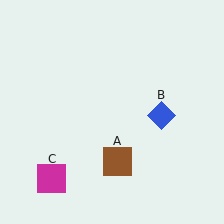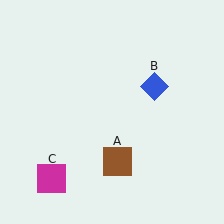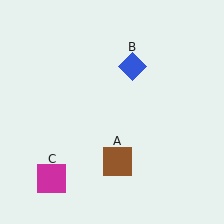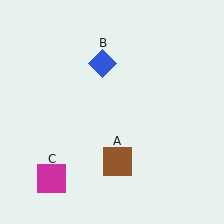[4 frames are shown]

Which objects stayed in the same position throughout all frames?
Brown square (object A) and magenta square (object C) remained stationary.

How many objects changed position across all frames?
1 object changed position: blue diamond (object B).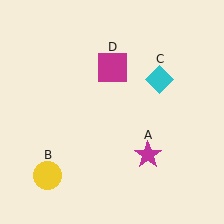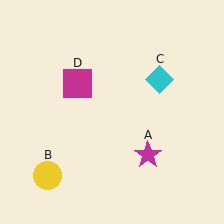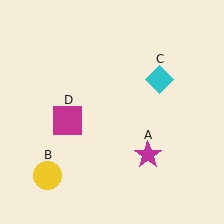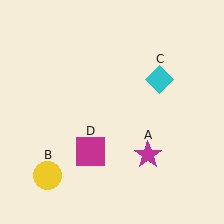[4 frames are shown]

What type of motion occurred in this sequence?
The magenta square (object D) rotated counterclockwise around the center of the scene.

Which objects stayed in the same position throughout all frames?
Magenta star (object A) and yellow circle (object B) and cyan diamond (object C) remained stationary.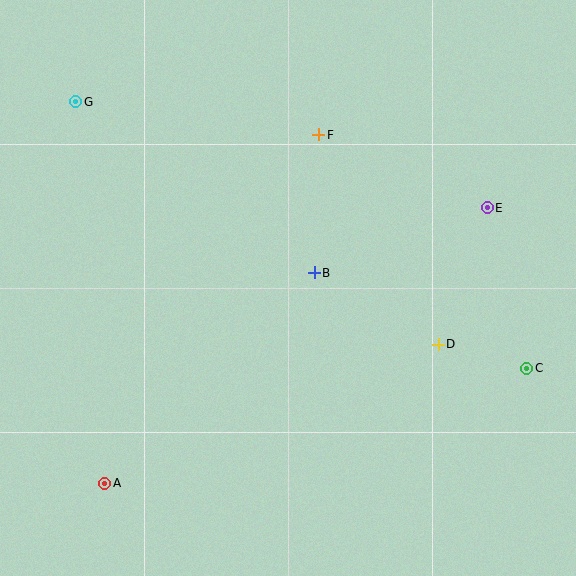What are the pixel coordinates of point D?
Point D is at (438, 344).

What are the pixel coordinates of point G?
Point G is at (76, 102).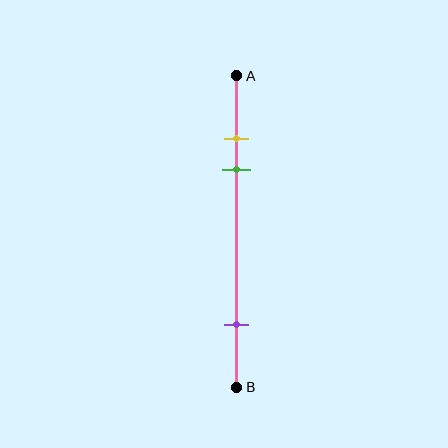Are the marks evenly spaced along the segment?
No, the marks are not evenly spaced.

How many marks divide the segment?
There are 3 marks dividing the segment.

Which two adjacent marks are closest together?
The yellow and green marks are the closest adjacent pair.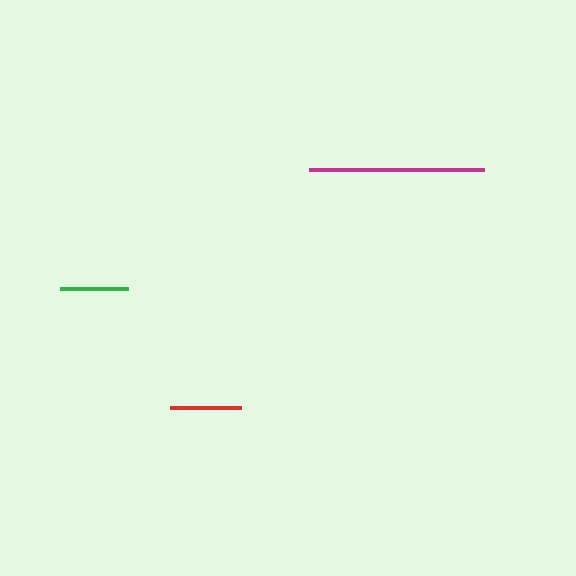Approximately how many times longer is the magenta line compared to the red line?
The magenta line is approximately 2.5 times the length of the red line.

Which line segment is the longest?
The magenta line is the longest at approximately 175 pixels.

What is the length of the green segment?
The green segment is approximately 68 pixels long.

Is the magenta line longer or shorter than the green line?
The magenta line is longer than the green line.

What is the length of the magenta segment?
The magenta segment is approximately 175 pixels long.